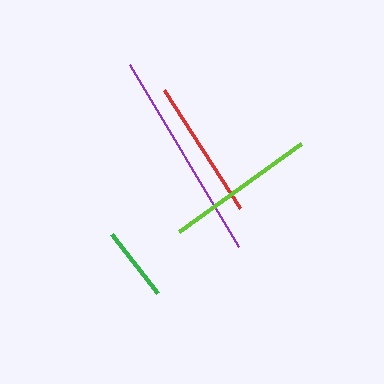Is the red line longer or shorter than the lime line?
The lime line is longer than the red line.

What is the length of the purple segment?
The purple segment is approximately 211 pixels long.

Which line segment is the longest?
The purple line is the longest at approximately 211 pixels.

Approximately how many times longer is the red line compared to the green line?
The red line is approximately 1.9 times the length of the green line.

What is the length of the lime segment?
The lime segment is approximately 150 pixels long.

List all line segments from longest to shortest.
From longest to shortest: purple, lime, red, green.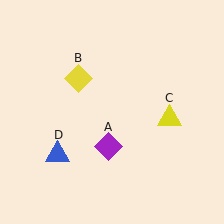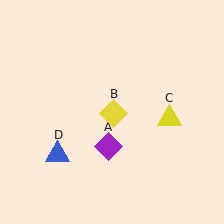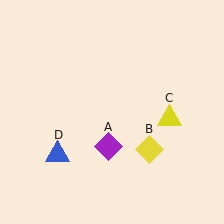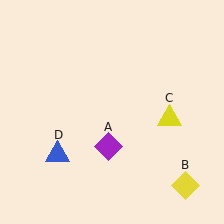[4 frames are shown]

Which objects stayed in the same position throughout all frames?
Purple diamond (object A) and yellow triangle (object C) and blue triangle (object D) remained stationary.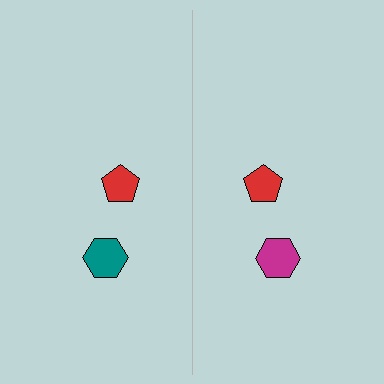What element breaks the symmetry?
The magenta hexagon on the right side breaks the symmetry — its mirror counterpart is teal.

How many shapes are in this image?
There are 4 shapes in this image.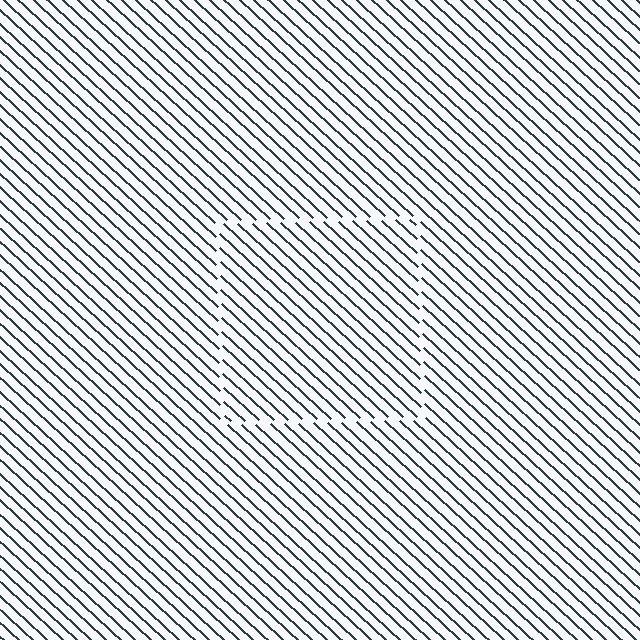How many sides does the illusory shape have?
4 sides — the line-ends trace a square.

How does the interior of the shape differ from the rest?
The interior of the shape contains the same grating, shifted by half a period — the contour is defined by the phase discontinuity where line-ends from the inner and outer gratings abut.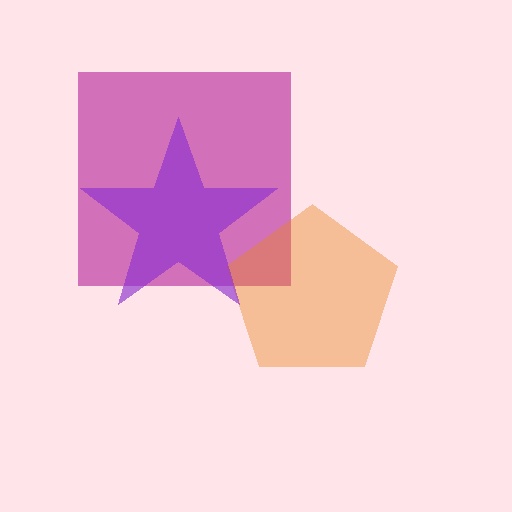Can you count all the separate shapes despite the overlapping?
Yes, there are 3 separate shapes.